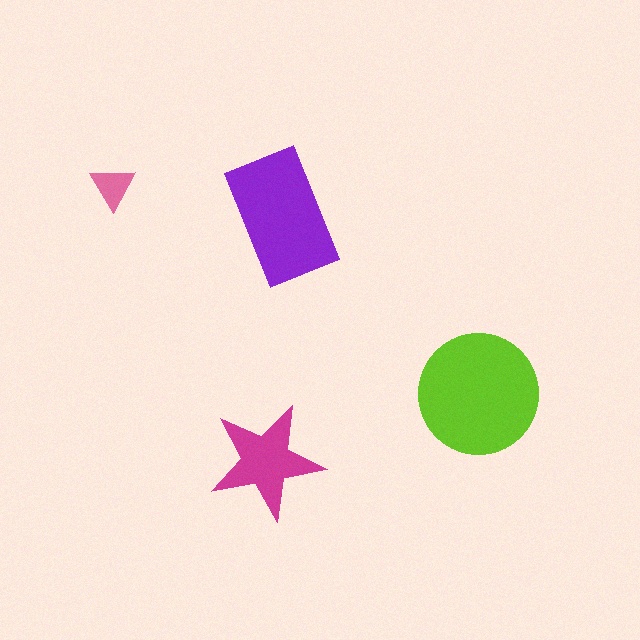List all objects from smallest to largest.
The pink triangle, the magenta star, the purple rectangle, the lime circle.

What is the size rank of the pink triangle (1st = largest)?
4th.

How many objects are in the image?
There are 4 objects in the image.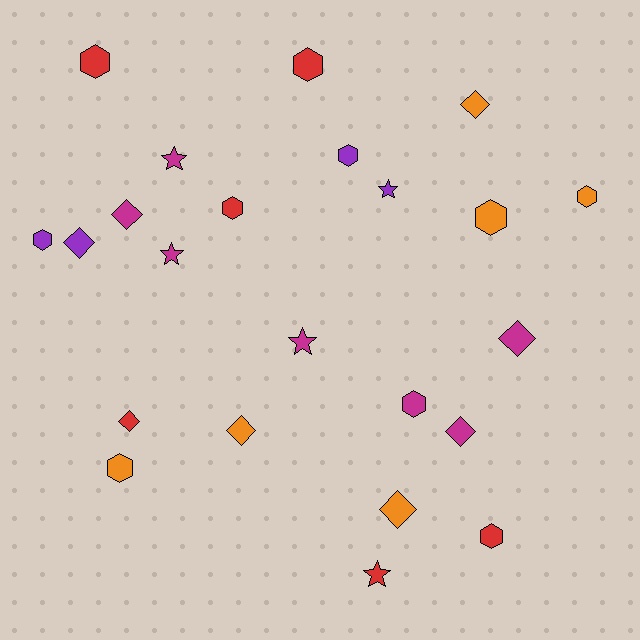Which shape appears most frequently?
Hexagon, with 10 objects.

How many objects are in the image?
There are 23 objects.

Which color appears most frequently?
Magenta, with 7 objects.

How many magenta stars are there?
There are 3 magenta stars.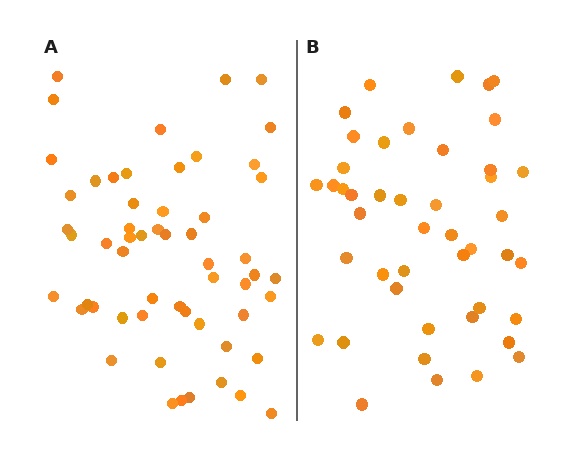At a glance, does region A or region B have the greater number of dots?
Region A (the left region) has more dots.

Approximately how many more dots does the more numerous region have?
Region A has roughly 12 or so more dots than region B.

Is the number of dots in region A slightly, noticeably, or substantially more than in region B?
Region A has only slightly more — the two regions are fairly close. The ratio is roughly 1.2 to 1.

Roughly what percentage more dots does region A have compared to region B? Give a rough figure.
About 25% more.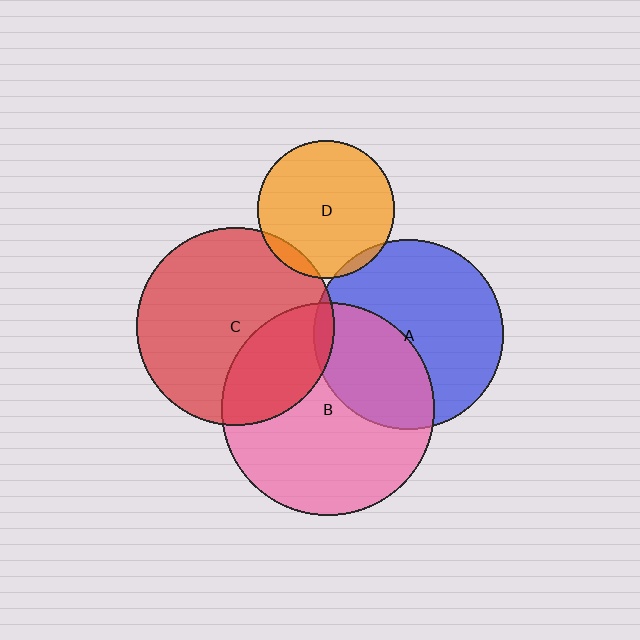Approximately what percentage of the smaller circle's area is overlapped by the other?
Approximately 30%.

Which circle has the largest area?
Circle B (pink).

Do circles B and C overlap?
Yes.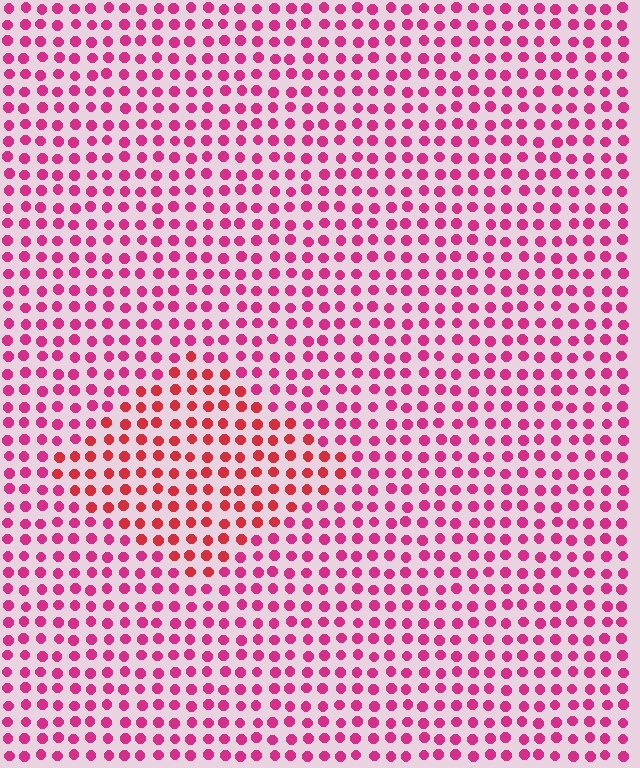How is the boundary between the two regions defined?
The boundary is defined purely by a slight shift in hue (about 28 degrees). Spacing, size, and orientation are identical on both sides.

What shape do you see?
I see a diamond.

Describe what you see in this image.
The image is filled with small magenta elements in a uniform arrangement. A diamond-shaped region is visible where the elements are tinted to a slightly different hue, forming a subtle color boundary.